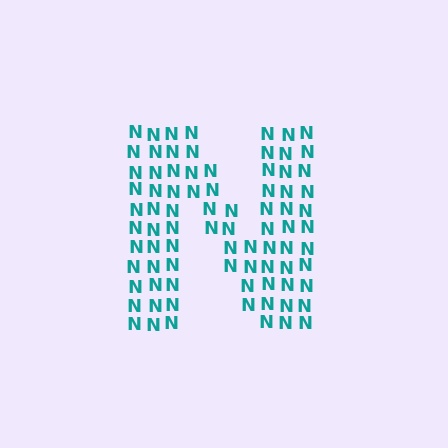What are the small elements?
The small elements are letter N's.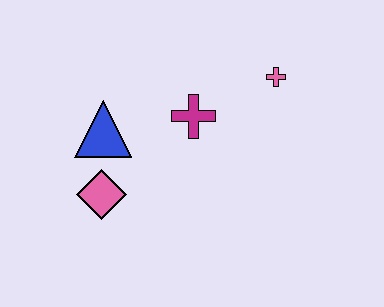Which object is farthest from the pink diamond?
The pink cross is farthest from the pink diamond.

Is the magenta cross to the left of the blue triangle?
No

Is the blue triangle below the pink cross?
Yes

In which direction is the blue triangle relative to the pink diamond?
The blue triangle is above the pink diamond.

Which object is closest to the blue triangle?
The pink diamond is closest to the blue triangle.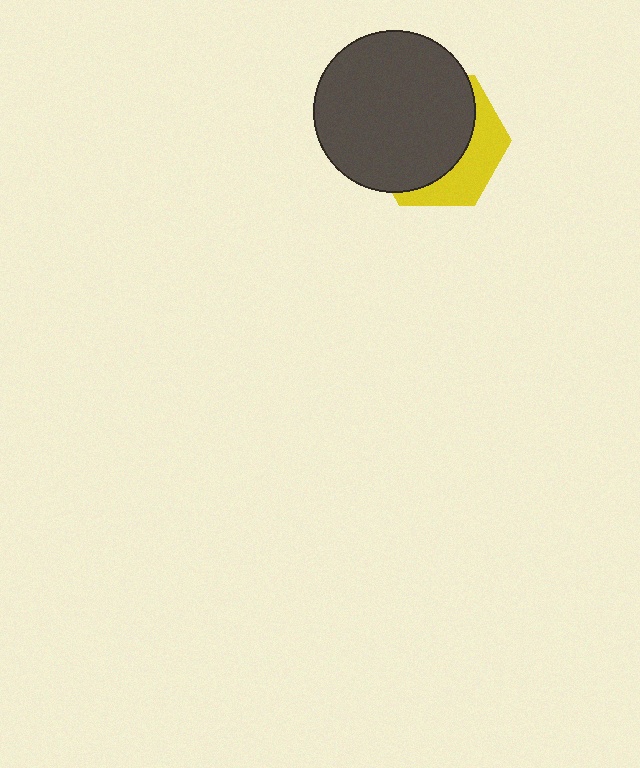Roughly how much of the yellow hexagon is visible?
A small part of it is visible (roughly 33%).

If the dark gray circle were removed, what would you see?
You would see the complete yellow hexagon.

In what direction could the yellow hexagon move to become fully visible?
The yellow hexagon could move toward the lower-right. That would shift it out from behind the dark gray circle entirely.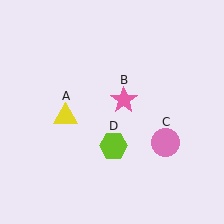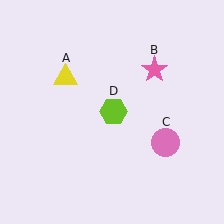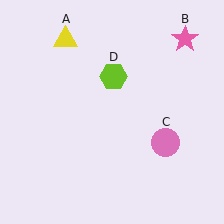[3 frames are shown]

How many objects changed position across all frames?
3 objects changed position: yellow triangle (object A), pink star (object B), lime hexagon (object D).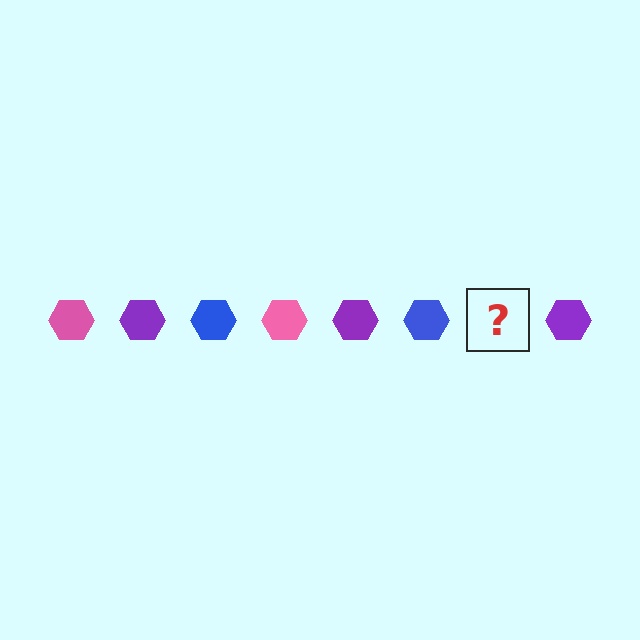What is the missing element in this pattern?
The missing element is a pink hexagon.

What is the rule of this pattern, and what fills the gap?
The rule is that the pattern cycles through pink, purple, blue hexagons. The gap should be filled with a pink hexagon.